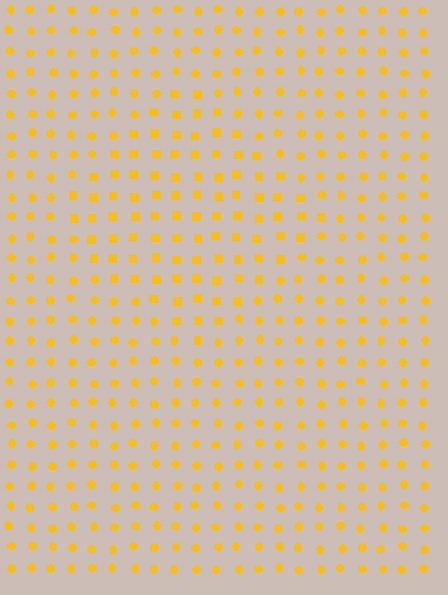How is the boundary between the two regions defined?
The boundary is defined by a change in element shape: squares inside vs. circles outside. All elements share the same color and spacing.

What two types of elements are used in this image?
The image uses squares inside the diamond region and circles outside it.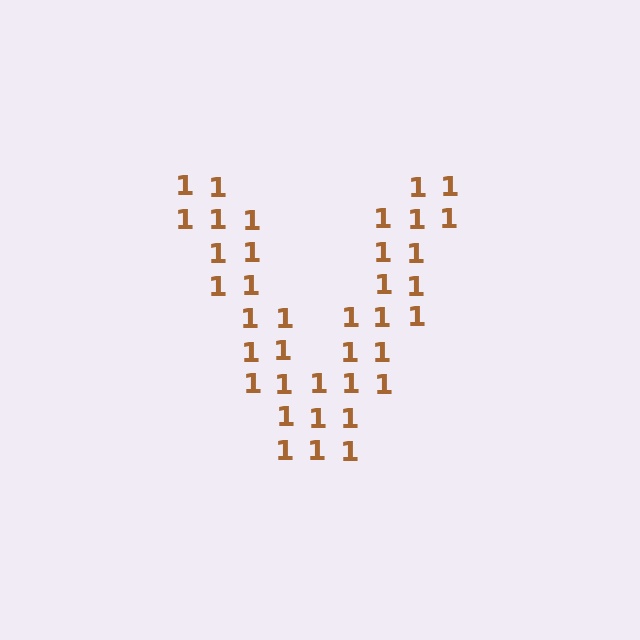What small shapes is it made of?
It is made of small digit 1's.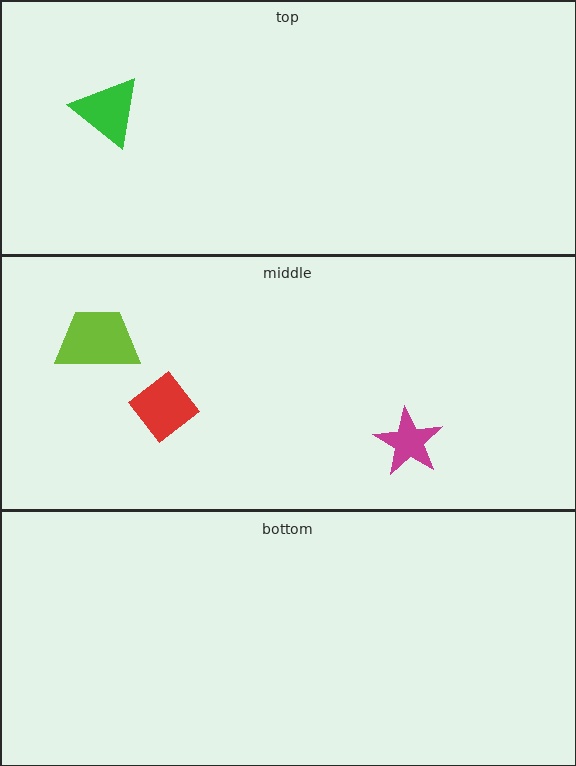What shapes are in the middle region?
The red diamond, the lime trapezoid, the magenta star.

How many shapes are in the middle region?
3.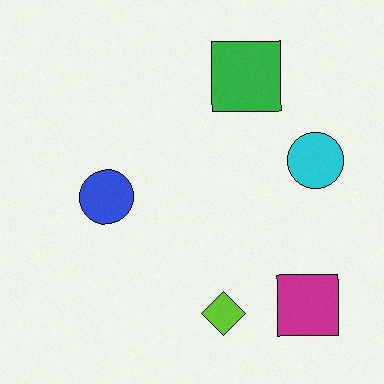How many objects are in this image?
There are 5 objects.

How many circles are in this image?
There are 2 circles.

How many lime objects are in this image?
There is 1 lime object.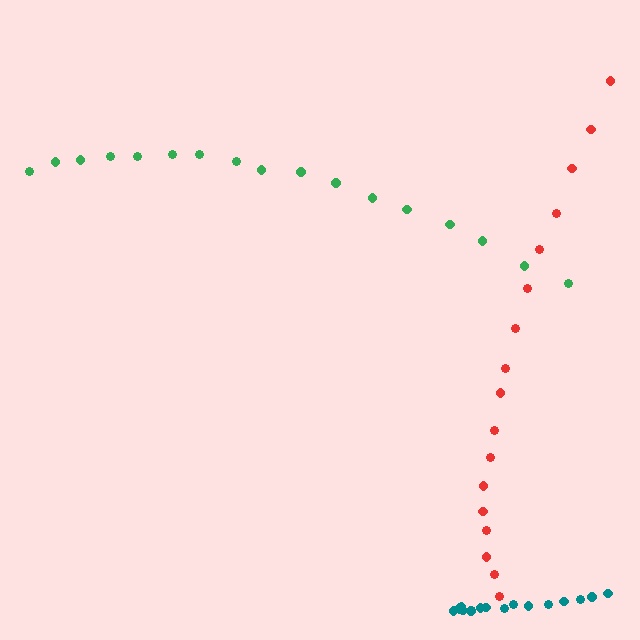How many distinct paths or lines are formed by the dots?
There are 3 distinct paths.